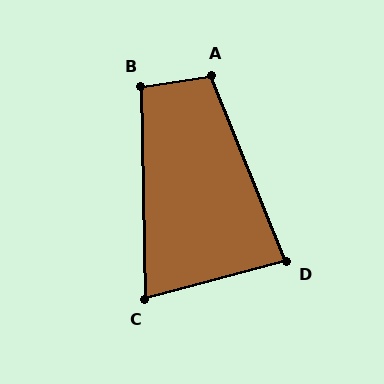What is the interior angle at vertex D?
Approximately 83 degrees (acute).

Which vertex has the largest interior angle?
A, at approximately 104 degrees.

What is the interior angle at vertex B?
Approximately 97 degrees (obtuse).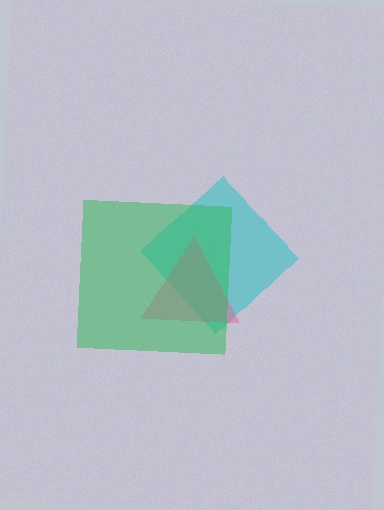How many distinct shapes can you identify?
There are 3 distinct shapes: a cyan diamond, a pink triangle, a green square.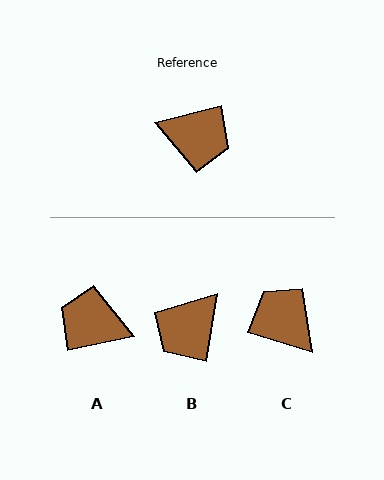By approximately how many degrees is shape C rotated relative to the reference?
Approximately 149 degrees counter-clockwise.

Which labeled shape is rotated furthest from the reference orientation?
A, about 178 degrees away.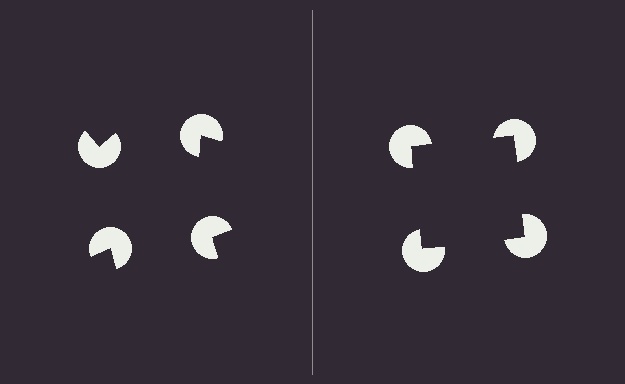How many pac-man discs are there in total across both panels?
8 — 4 on each side.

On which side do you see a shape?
An illusory square appears on the right side. On the left side the wedge cuts are rotated, so no coherent shape forms.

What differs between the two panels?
The pac-man discs are positioned identically on both sides; only the wedge orientations differ. On the right they align to a square; on the left they are misaligned.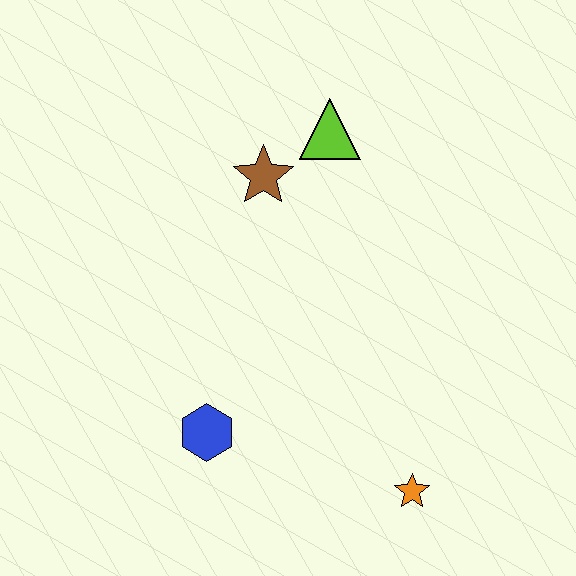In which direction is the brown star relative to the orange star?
The brown star is above the orange star.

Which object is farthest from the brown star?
The orange star is farthest from the brown star.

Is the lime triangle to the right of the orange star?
No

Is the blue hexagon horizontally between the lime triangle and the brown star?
No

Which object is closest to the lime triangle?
The brown star is closest to the lime triangle.